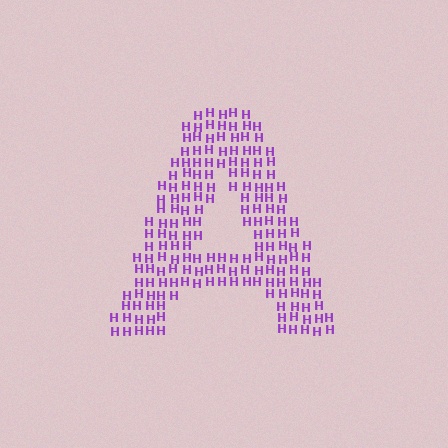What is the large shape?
The large shape is the letter A.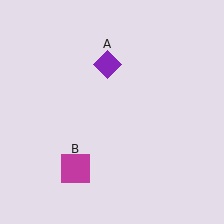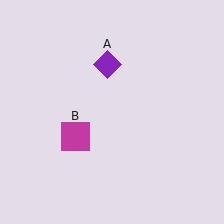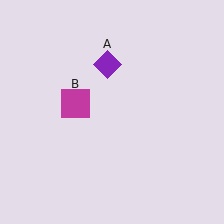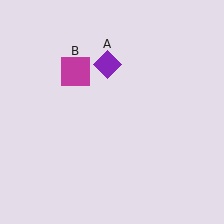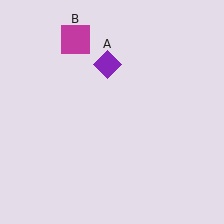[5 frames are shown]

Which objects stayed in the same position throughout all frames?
Purple diamond (object A) remained stationary.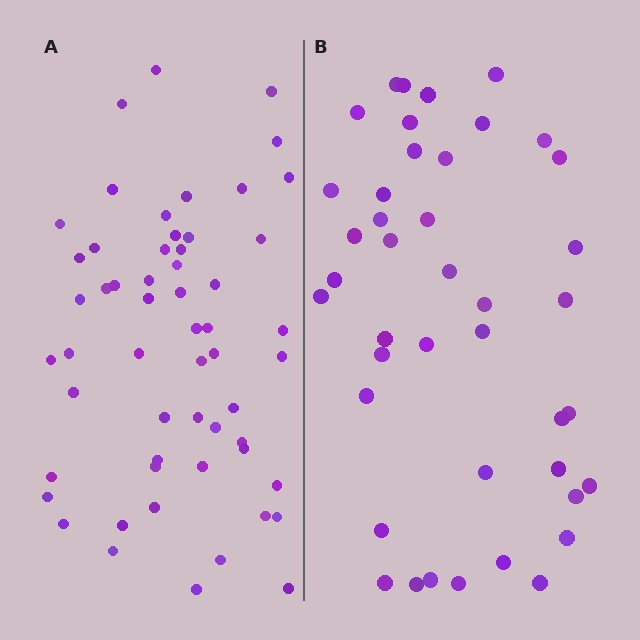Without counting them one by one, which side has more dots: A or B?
Region A (the left region) has more dots.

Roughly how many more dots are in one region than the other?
Region A has approximately 15 more dots than region B.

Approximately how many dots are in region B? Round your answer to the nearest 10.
About 40 dots. (The exact count is 42, which rounds to 40.)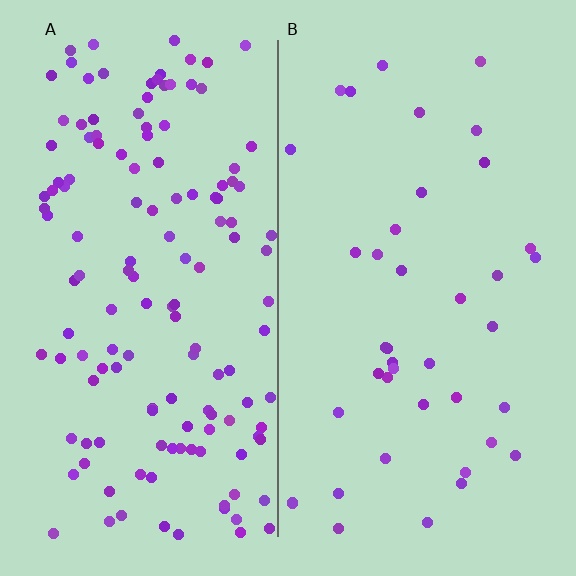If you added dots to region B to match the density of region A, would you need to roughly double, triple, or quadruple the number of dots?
Approximately quadruple.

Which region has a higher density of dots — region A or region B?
A (the left).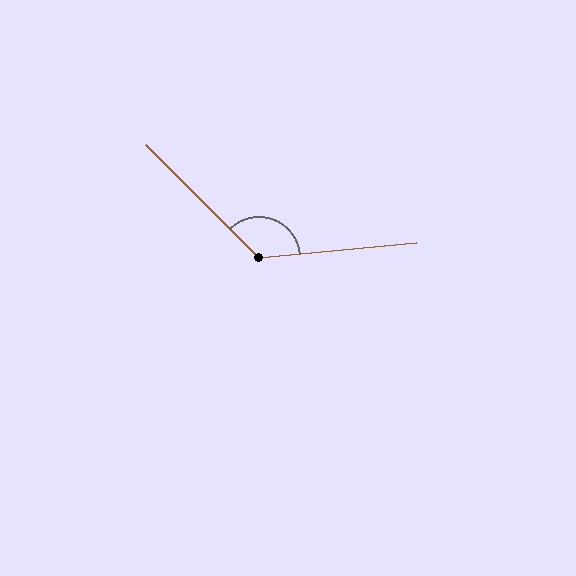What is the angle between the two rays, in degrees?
Approximately 129 degrees.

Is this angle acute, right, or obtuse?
It is obtuse.